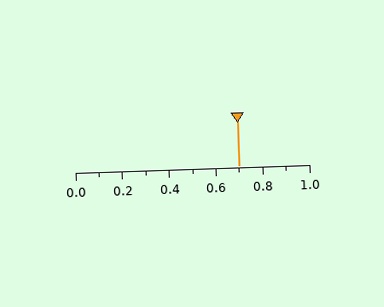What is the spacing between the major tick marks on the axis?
The major ticks are spaced 0.2 apart.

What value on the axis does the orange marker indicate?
The marker indicates approximately 0.7.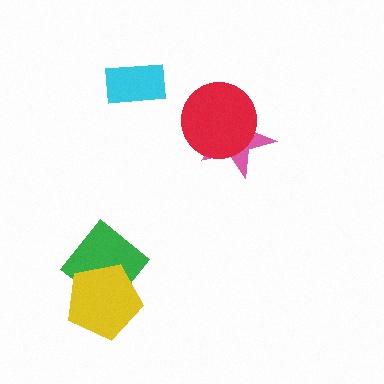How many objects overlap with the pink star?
1 object overlaps with the pink star.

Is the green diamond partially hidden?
Yes, it is partially covered by another shape.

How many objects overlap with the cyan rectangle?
0 objects overlap with the cyan rectangle.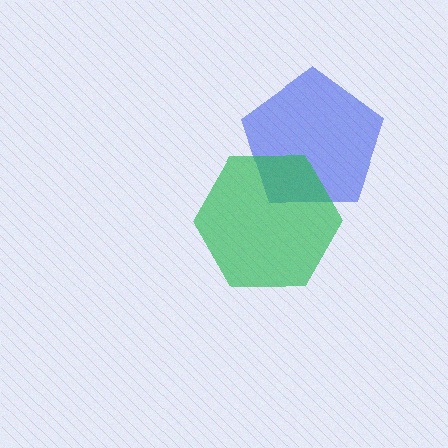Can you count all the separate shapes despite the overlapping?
Yes, there are 2 separate shapes.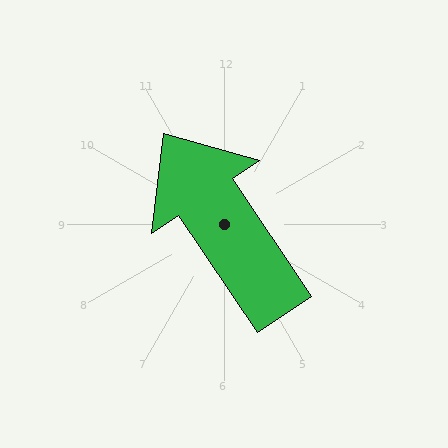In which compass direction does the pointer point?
Northwest.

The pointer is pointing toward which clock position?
Roughly 11 o'clock.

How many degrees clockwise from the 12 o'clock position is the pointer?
Approximately 326 degrees.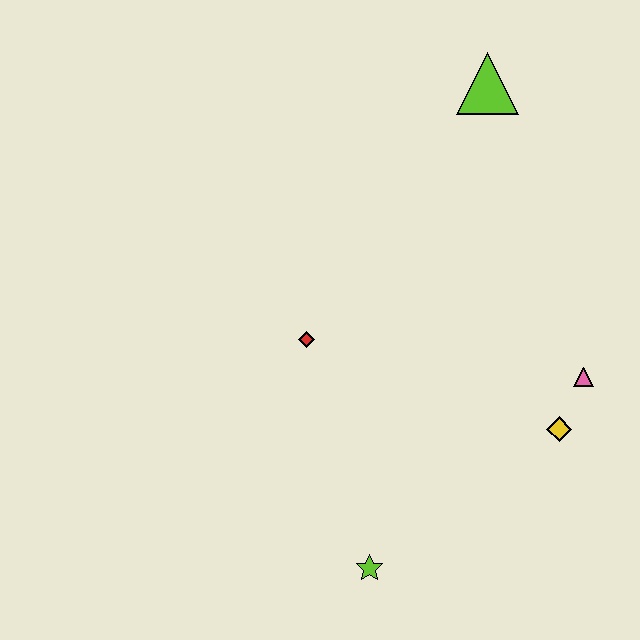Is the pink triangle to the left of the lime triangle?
No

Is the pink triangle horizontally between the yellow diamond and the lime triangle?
No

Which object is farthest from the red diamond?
The lime triangle is farthest from the red diamond.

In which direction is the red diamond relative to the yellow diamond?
The red diamond is to the left of the yellow diamond.